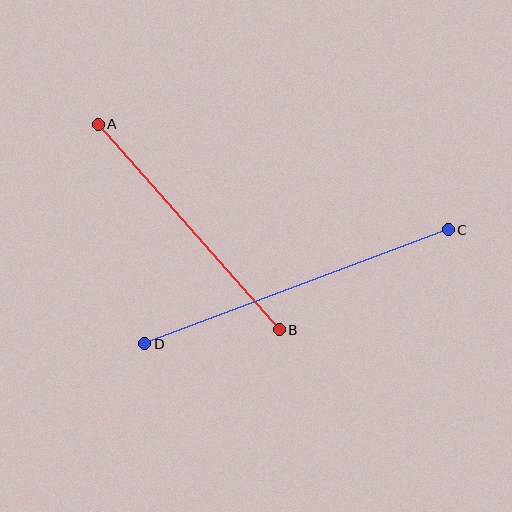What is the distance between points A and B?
The distance is approximately 274 pixels.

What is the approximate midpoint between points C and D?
The midpoint is at approximately (297, 287) pixels.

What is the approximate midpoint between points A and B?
The midpoint is at approximately (189, 227) pixels.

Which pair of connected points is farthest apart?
Points C and D are farthest apart.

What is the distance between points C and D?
The distance is approximately 324 pixels.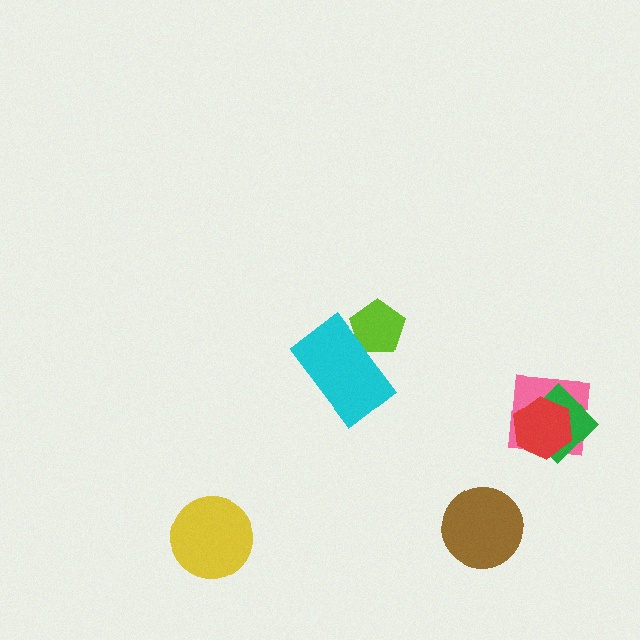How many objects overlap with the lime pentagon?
1 object overlaps with the lime pentagon.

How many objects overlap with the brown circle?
0 objects overlap with the brown circle.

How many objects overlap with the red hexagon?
2 objects overlap with the red hexagon.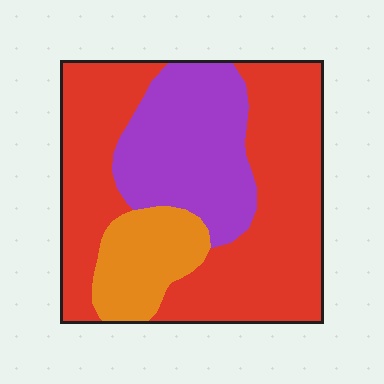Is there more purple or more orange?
Purple.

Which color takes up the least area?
Orange, at roughly 15%.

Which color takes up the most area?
Red, at roughly 60%.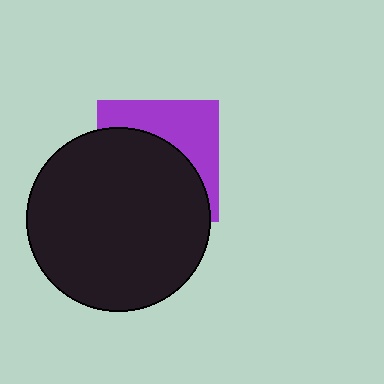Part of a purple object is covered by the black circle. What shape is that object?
It is a square.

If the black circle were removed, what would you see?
You would see the complete purple square.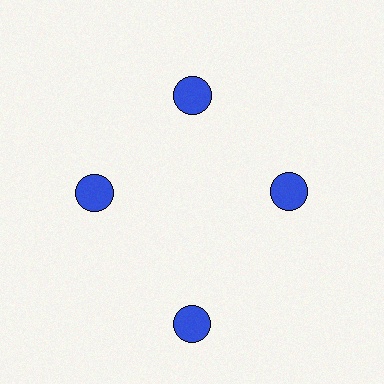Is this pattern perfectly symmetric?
No. The 4 blue circles are arranged in a ring, but one element near the 6 o'clock position is pushed outward from the center, breaking the 4-fold rotational symmetry.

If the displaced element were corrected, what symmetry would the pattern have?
It would have 4-fold rotational symmetry — the pattern would map onto itself every 90 degrees.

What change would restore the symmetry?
The symmetry would be restored by moving it inward, back onto the ring so that all 4 circles sit at equal angles and equal distance from the center.